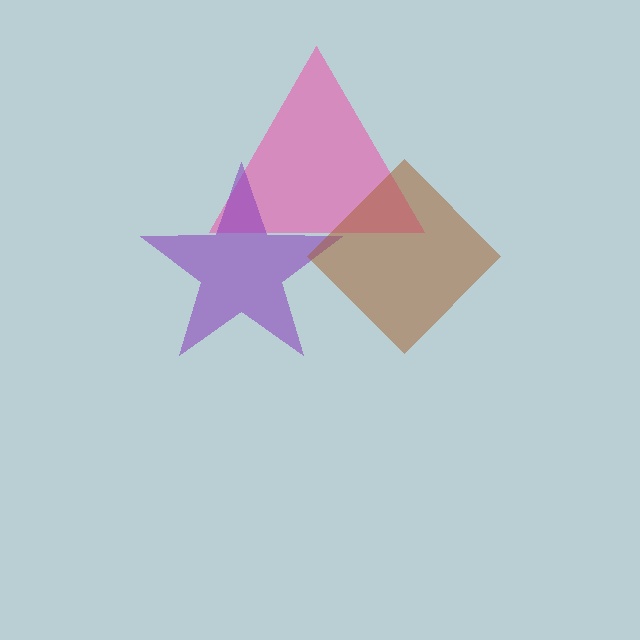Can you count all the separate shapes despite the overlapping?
Yes, there are 3 separate shapes.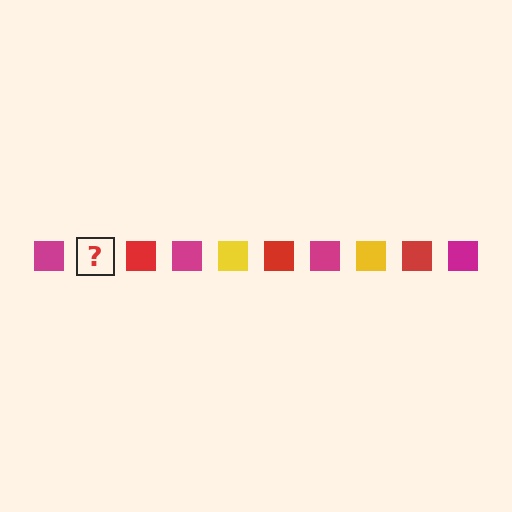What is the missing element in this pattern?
The missing element is a yellow square.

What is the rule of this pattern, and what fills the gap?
The rule is that the pattern cycles through magenta, yellow, red squares. The gap should be filled with a yellow square.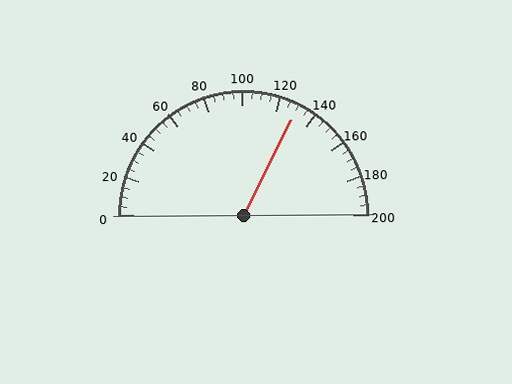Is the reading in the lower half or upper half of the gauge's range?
The reading is in the upper half of the range (0 to 200).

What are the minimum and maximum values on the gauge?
The gauge ranges from 0 to 200.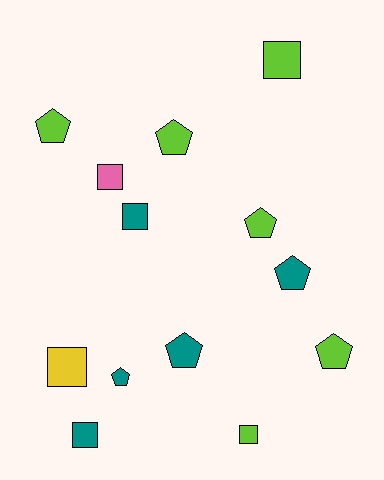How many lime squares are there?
There are 2 lime squares.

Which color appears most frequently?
Lime, with 6 objects.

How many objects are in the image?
There are 13 objects.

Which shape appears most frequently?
Pentagon, with 7 objects.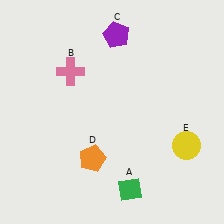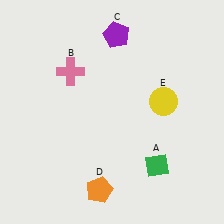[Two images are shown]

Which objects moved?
The objects that moved are: the green diamond (A), the orange pentagon (D), the yellow circle (E).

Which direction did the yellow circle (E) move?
The yellow circle (E) moved up.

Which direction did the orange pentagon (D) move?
The orange pentagon (D) moved down.